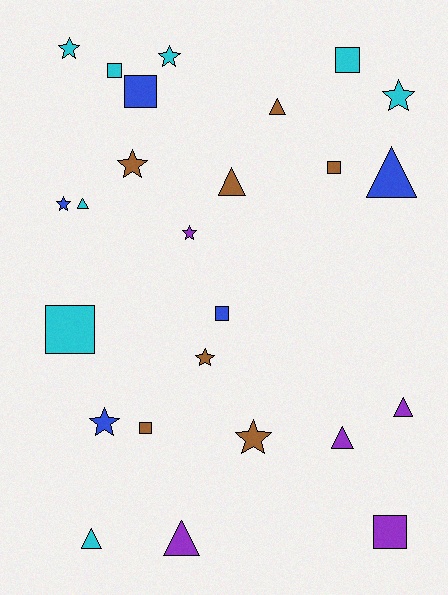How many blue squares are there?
There are 2 blue squares.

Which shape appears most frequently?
Star, with 9 objects.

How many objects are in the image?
There are 25 objects.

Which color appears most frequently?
Cyan, with 8 objects.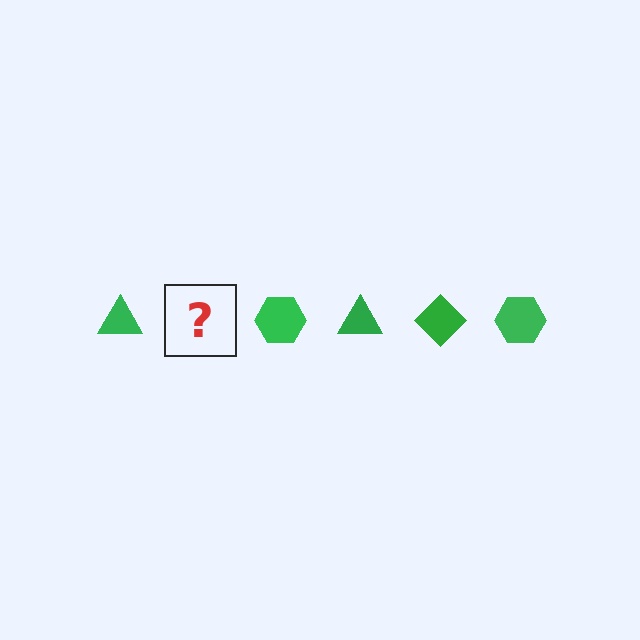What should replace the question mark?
The question mark should be replaced with a green diamond.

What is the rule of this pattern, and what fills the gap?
The rule is that the pattern cycles through triangle, diamond, hexagon shapes in green. The gap should be filled with a green diamond.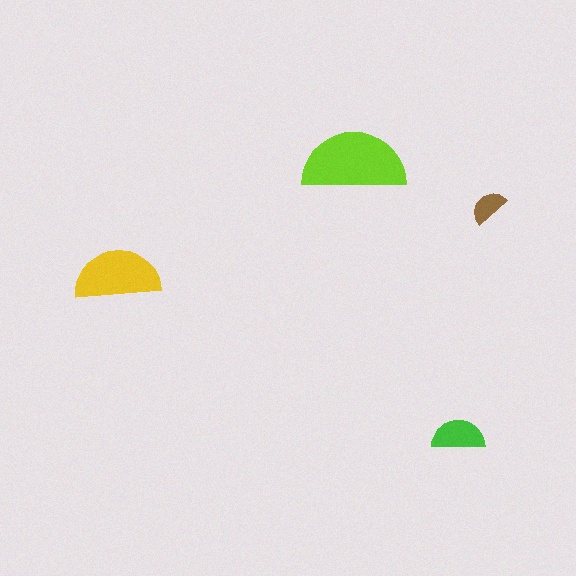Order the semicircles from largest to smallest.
the lime one, the yellow one, the green one, the brown one.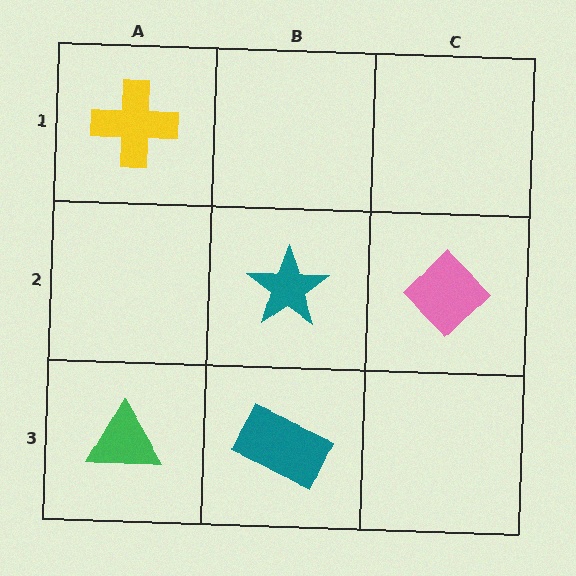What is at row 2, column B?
A teal star.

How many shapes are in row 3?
2 shapes.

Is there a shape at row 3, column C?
No, that cell is empty.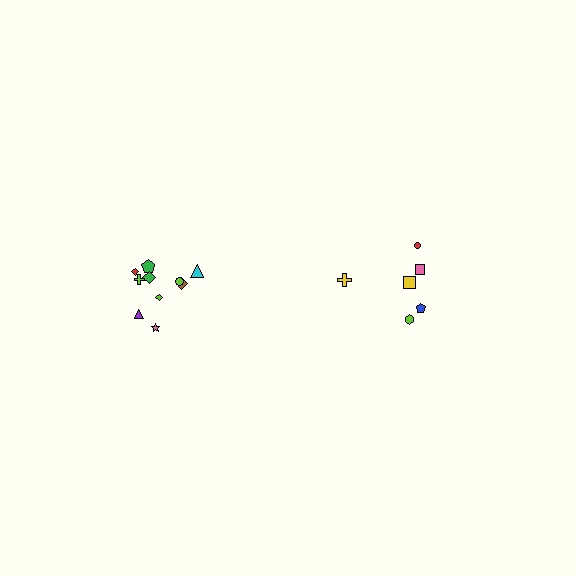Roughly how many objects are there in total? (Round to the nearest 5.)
Roughly 15 objects in total.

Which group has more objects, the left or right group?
The left group.